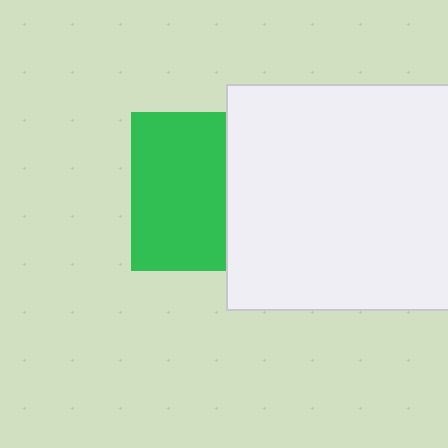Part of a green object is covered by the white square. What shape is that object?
It is a square.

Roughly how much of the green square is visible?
About half of it is visible (roughly 59%).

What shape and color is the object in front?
The object in front is a white square.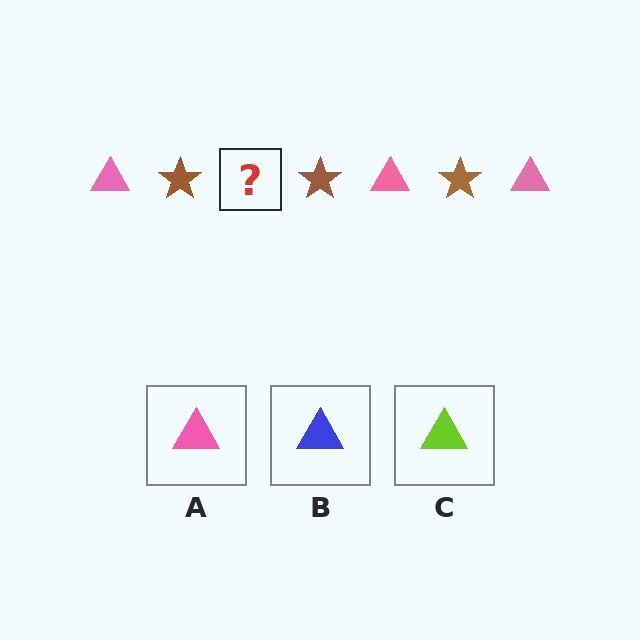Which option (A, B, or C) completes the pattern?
A.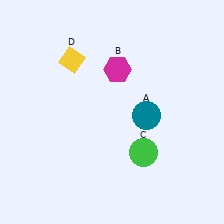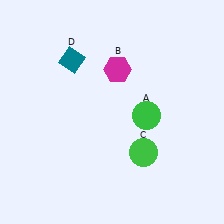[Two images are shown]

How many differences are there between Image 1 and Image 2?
There are 2 differences between the two images.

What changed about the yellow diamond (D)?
In Image 1, D is yellow. In Image 2, it changed to teal.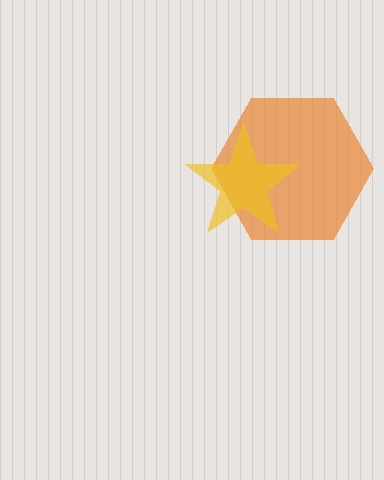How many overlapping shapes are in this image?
There are 2 overlapping shapes in the image.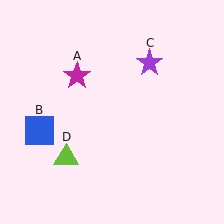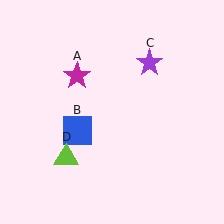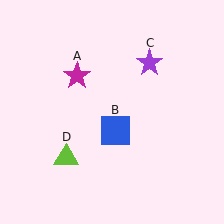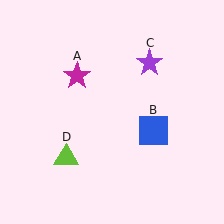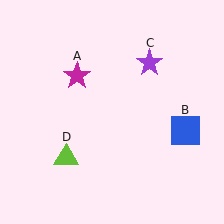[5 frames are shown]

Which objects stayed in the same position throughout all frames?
Magenta star (object A) and purple star (object C) and lime triangle (object D) remained stationary.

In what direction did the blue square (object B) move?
The blue square (object B) moved right.